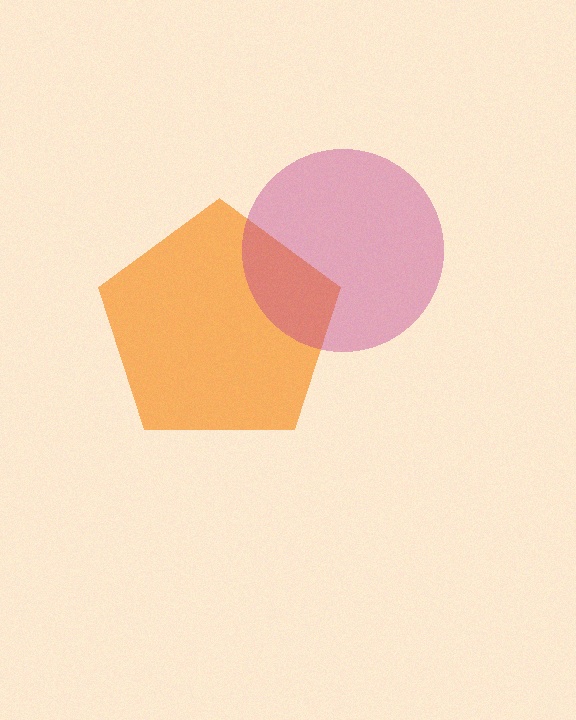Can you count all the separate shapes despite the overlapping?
Yes, there are 2 separate shapes.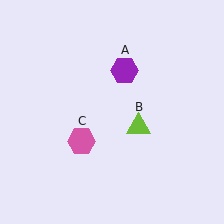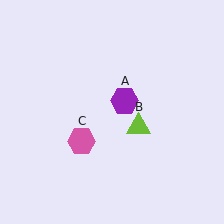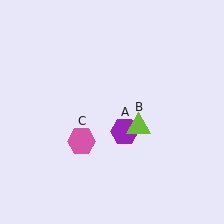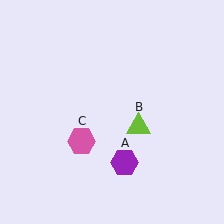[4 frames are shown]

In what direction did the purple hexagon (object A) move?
The purple hexagon (object A) moved down.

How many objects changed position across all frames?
1 object changed position: purple hexagon (object A).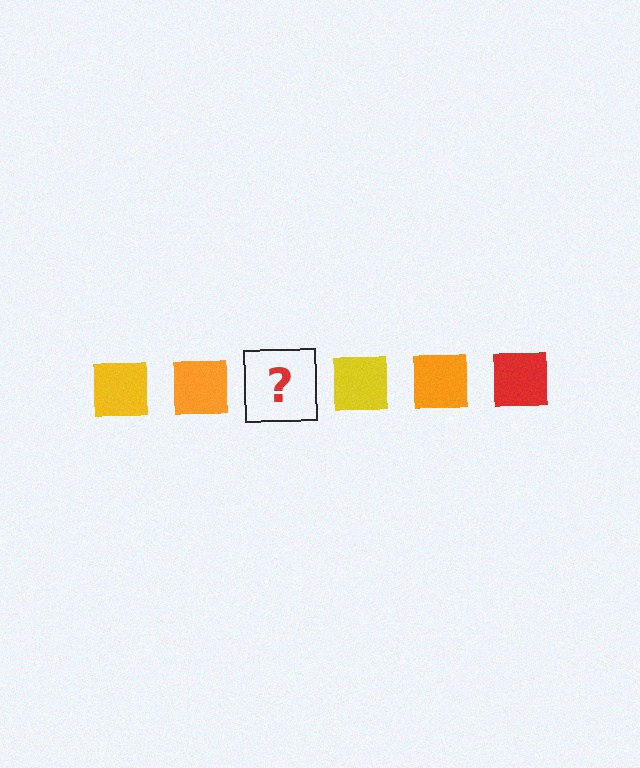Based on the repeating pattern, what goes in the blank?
The blank should be a red square.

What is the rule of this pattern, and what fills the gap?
The rule is that the pattern cycles through yellow, orange, red squares. The gap should be filled with a red square.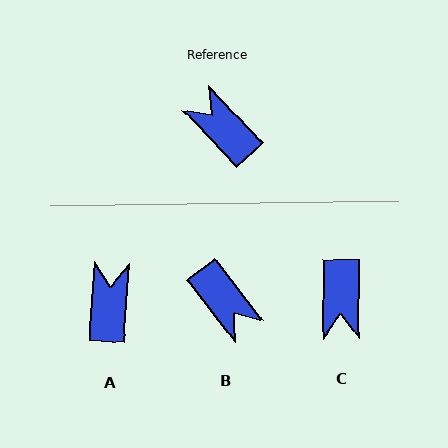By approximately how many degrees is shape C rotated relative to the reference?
Approximately 137 degrees counter-clockwise.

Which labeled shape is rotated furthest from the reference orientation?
B, about 174 degrees away.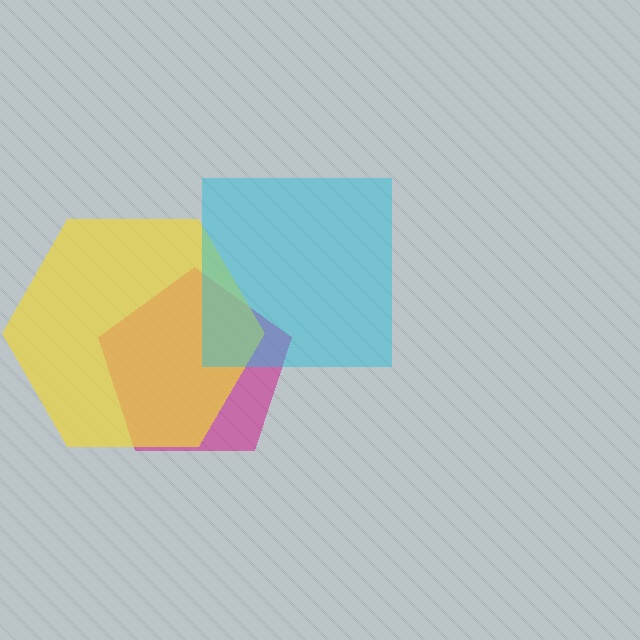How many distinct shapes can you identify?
There are 3 distinct shapes: a magenta pentagon, a yellow hexagon, a cyan square.